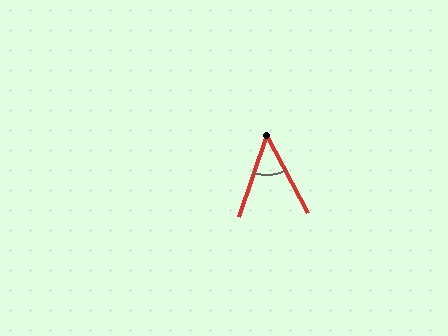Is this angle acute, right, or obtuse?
It is acute.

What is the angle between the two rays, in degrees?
Approximately 47 degrees.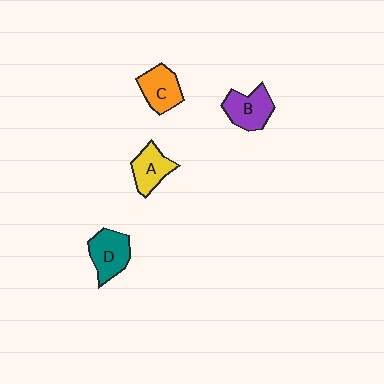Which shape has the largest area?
Shape D (teal).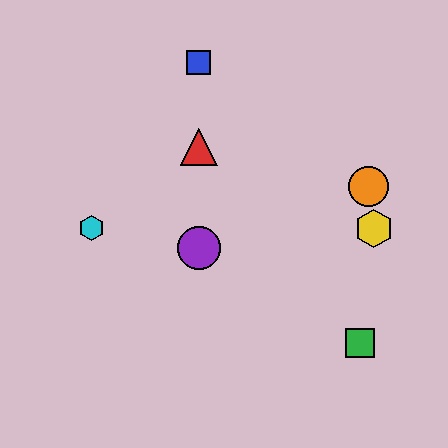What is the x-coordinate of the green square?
The green square is at x≈360.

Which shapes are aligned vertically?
The red triangle, the blue square, the purple circle are aligned vertically.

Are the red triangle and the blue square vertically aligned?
Yes, both are at x≈199.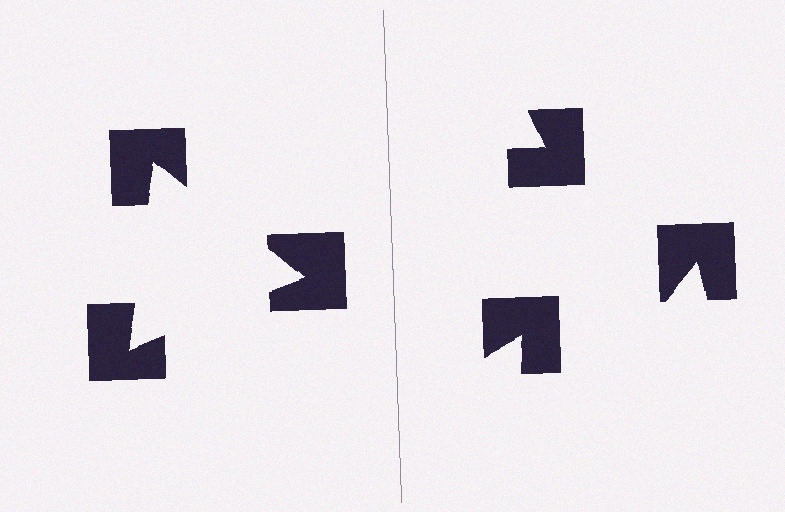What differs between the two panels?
The notched squares are positioned identically on both sides; only the wedge orientations differ. On the left they align to a triangle; on the right they are misaligned.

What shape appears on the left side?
An illusory triangle.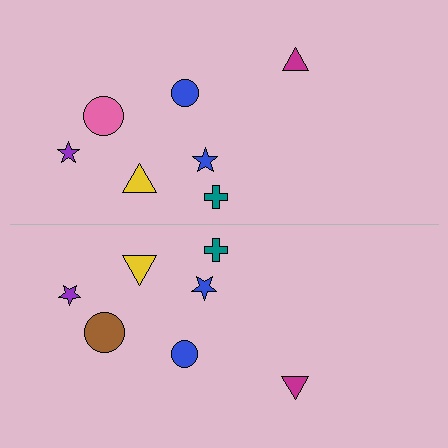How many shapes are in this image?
There are 14 shapes in this image.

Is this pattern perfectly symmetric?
No, the pattern is not perfectly symmetric. The brown circle on the bottom side breaks the symmetry — its mirror counterpart is pink.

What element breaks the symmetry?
The brown circle on the bottom side breaks the symmetry — its mirror counterpart is pink.